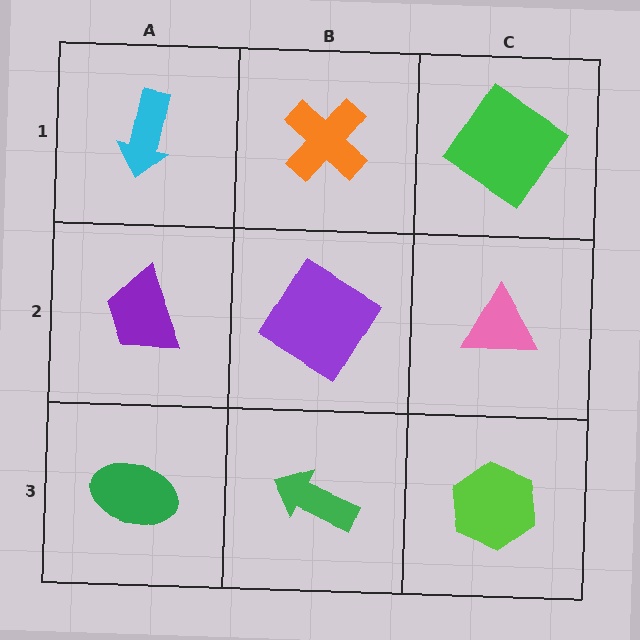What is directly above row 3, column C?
A pink triangle.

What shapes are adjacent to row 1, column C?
A pink triangle (row 2, column C), an orange cross (row 1, column B).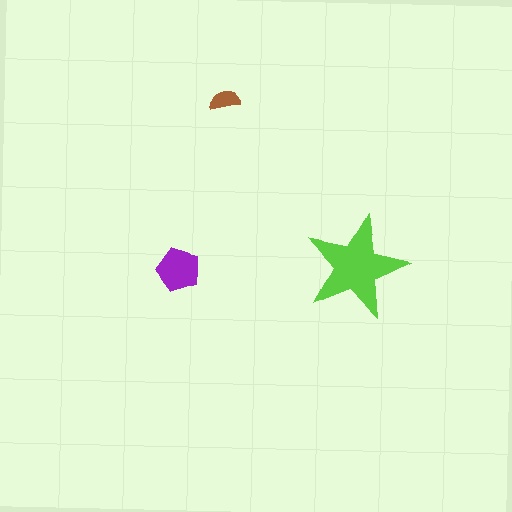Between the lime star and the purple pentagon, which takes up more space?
The lime star.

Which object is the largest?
The lime star.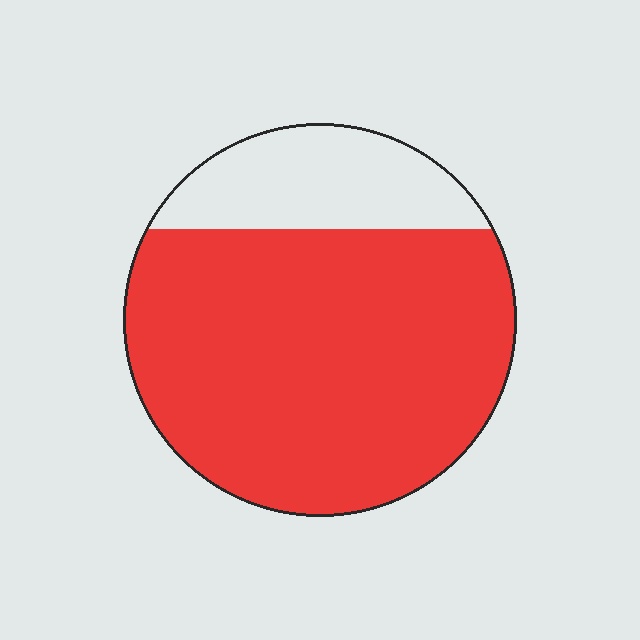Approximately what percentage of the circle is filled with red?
Approximately 80%.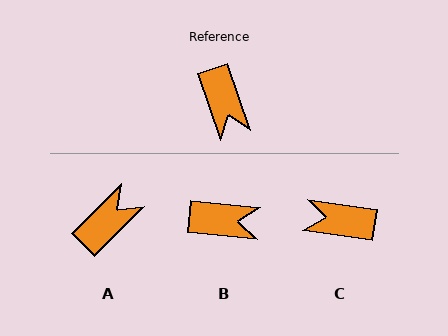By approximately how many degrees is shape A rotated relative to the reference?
Approximately 117 degrees counter-clockwise.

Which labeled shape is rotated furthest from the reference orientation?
A, about 117 degrees away.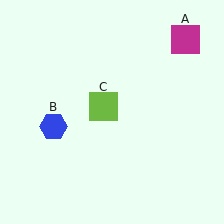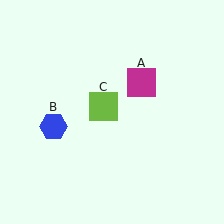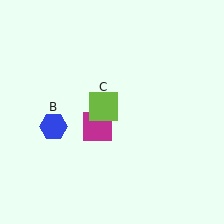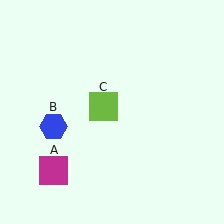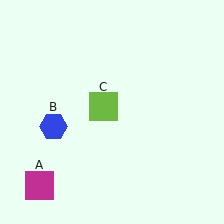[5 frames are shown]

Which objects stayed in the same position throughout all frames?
Blue hexagon (object B) and lime square (object C) remained stationary.